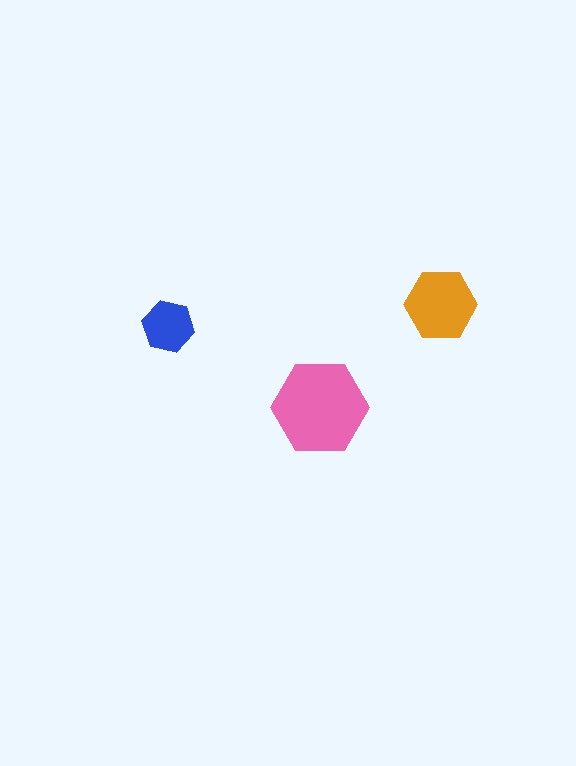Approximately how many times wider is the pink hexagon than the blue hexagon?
About 2 times wider.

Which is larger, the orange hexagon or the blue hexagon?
The orange one.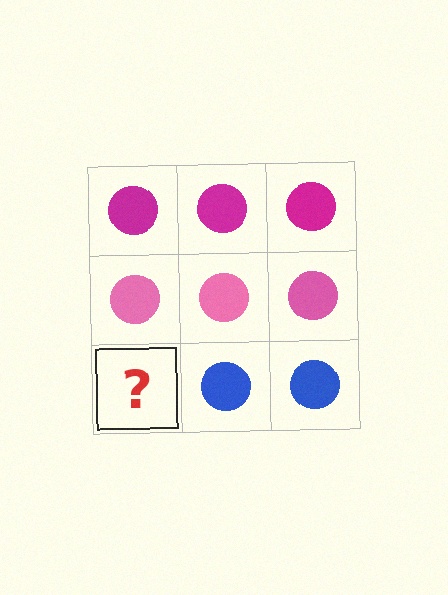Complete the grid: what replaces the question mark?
The question mark should be replaced with a blue circle.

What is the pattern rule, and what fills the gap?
The rule is that each row has a consistent color. The gap should be filled with a blue circle.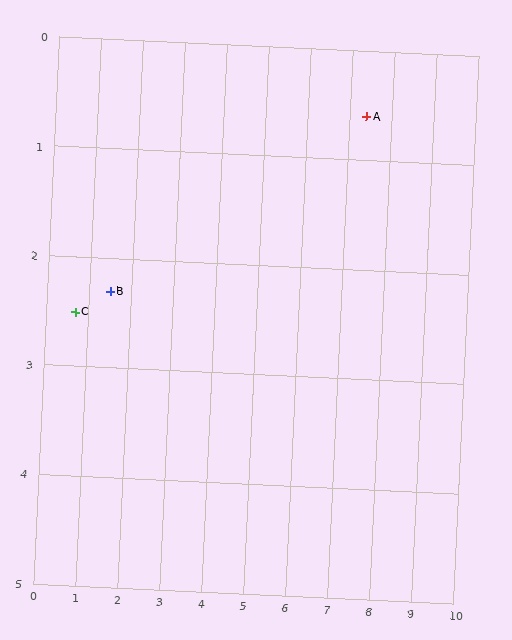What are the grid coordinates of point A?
Point A is at approximately (7.4, 0.6).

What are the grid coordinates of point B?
Point B is at approximately (1.5, 2.3).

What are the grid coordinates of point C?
Point C is at approximately (0.7, 2.5).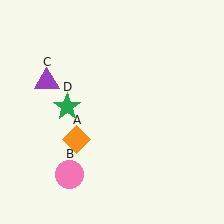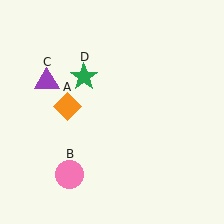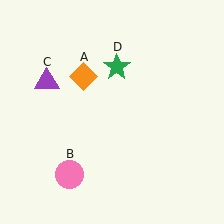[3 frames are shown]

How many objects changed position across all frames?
2 objects changed position: orange diamond (object A), green star (object D).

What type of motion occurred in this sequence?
The orange diamond (object A), green star (object D) rotated clockwise around the center of the scene.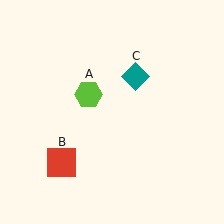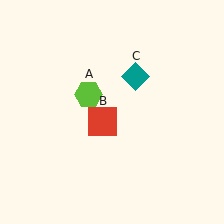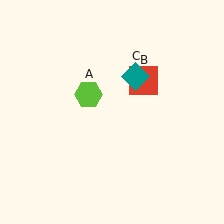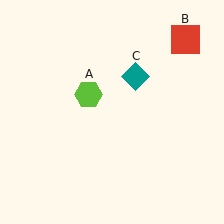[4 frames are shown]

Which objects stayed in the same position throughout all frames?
Lime hexagon (object A) and teal diamond (object C) remained stationary.